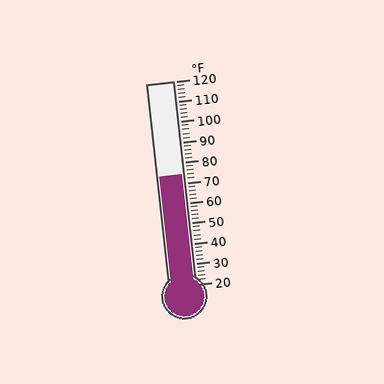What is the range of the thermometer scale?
The thermometer scale ranges from 20°F to 120°F.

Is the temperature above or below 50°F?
The temperature is above 50°F.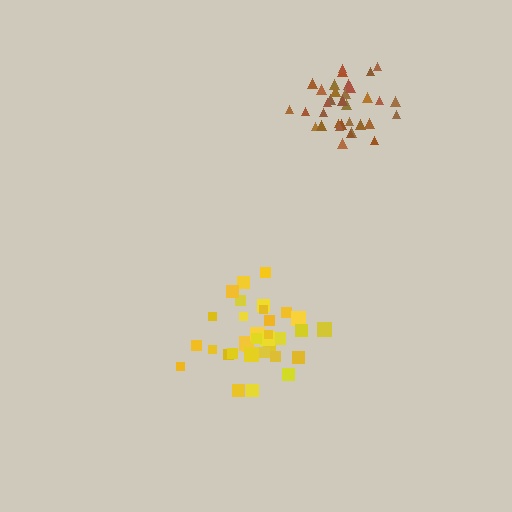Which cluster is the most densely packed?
Brown.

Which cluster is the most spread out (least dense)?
Yellow.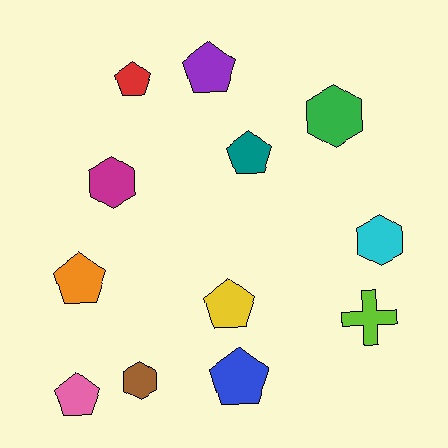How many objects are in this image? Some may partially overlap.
There are 12 objects.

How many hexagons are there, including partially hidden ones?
There are 4 hexagons.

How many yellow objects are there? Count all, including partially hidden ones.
There is 1 yellow object.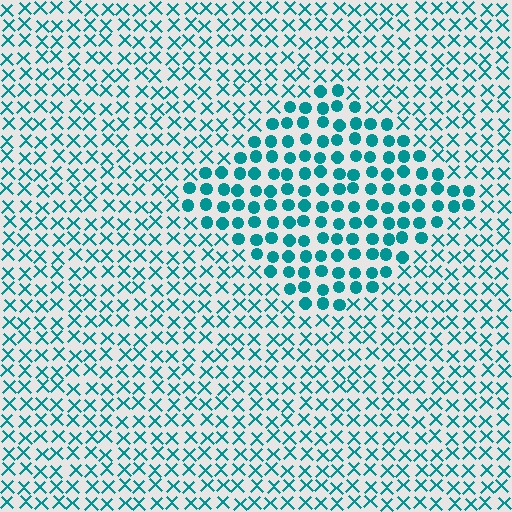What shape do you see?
I see a diamond.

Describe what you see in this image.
The image is filled with small teal elements arranged in a uniform grid. A diamond-shaped region contains circles, while the surrounding area contains X marks. The boundary is defined purely by the change in element shape.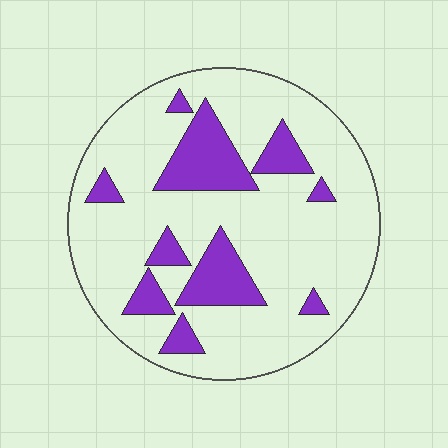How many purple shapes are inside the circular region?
10.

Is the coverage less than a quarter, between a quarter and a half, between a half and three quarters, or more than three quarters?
Less than a quarter.